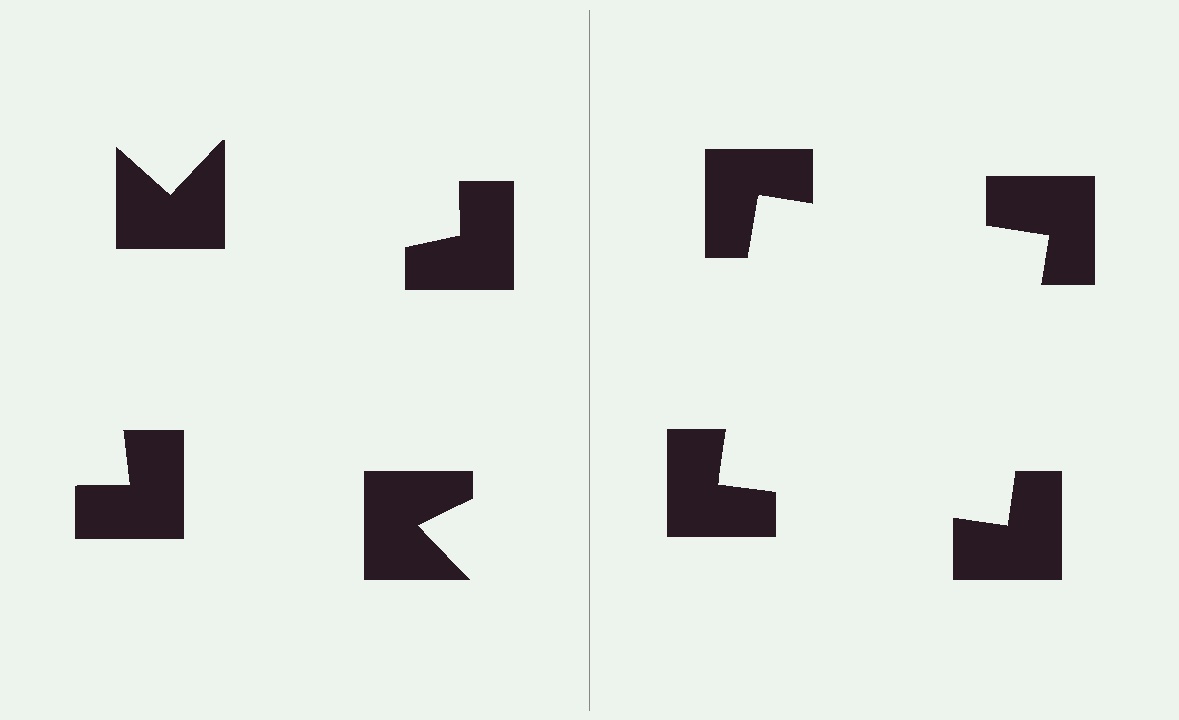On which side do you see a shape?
An illusory square appears on the right side. On the left side the wedge cuts are rotated, so no coherent shape forms.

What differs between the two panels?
The notched squares are positioned identically on both sides; only the wedge orientations differ. On the right they align to a square; on the left they are misaligned.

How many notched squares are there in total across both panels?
8 — 4 on each side.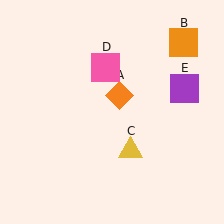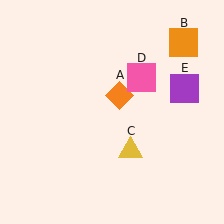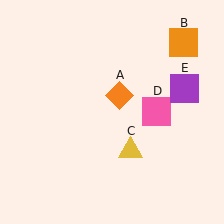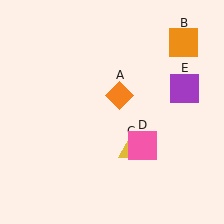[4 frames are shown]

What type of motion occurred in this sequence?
The pink square (object D) rotated clockwise around the center of the scene.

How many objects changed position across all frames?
1 object changed position: pink square (object D).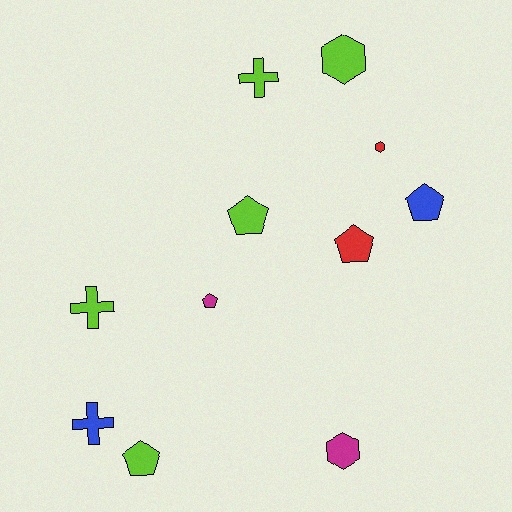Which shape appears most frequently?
Pentagon, with 5 objects.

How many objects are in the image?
There are 11 objects.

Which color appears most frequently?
Lime, with 5 objects.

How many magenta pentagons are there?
There is 1 magenta pentagon.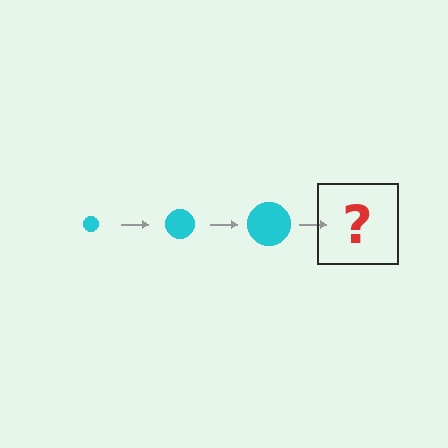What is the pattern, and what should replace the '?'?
The pattern is that the circle gets progressively larger each step. The '?' should be a cyan circle, larger than the previous one.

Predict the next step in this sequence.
The next step is a cyan circle, larger than the previous one.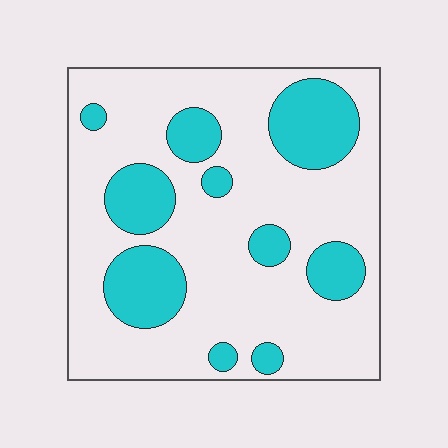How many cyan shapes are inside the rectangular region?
10.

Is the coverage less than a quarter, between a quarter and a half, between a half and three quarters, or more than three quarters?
Between a quarter and a half.